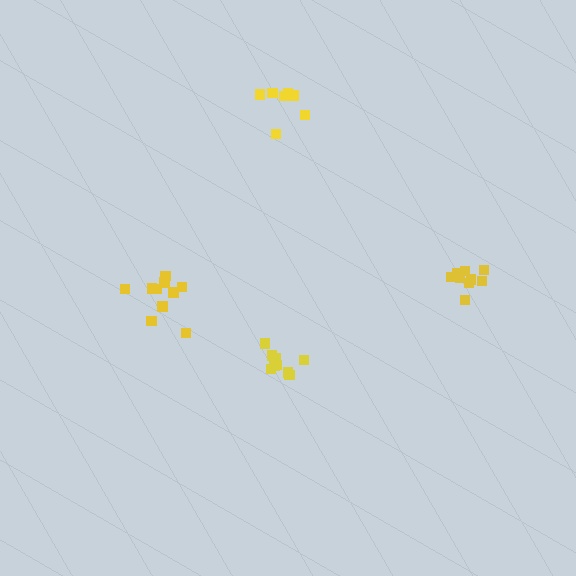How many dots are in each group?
Group 1: 7 dots, Group 2: 11 dots, Group 3: 9 dots, Group 4: 9 dots (36 total).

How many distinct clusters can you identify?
There are 4 distinct clusters.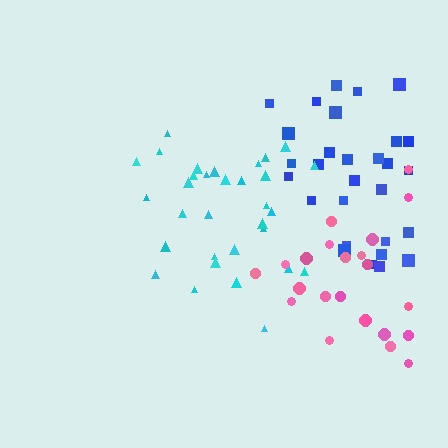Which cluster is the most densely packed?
Cyan.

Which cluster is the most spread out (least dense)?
Pink.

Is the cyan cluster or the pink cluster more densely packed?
Cyan.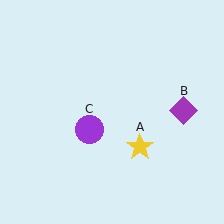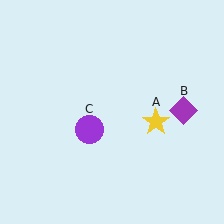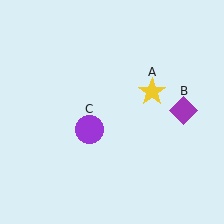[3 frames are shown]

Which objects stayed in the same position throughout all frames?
Purple diamond (object B) and purple circle (object C) remained stationary.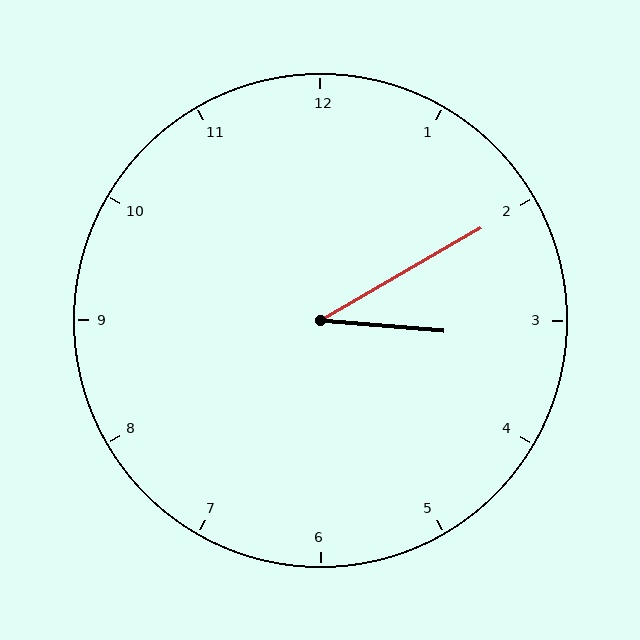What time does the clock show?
3:10.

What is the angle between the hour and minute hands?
Approximately 35 degrees.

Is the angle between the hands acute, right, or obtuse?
It is acute.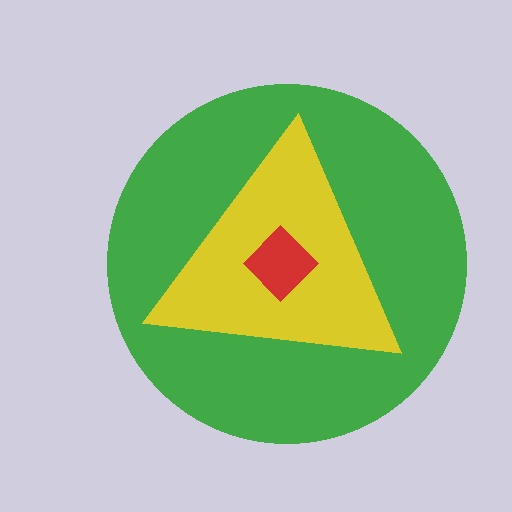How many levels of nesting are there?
3.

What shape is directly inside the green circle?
The yellow triangle.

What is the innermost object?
The red diamond.